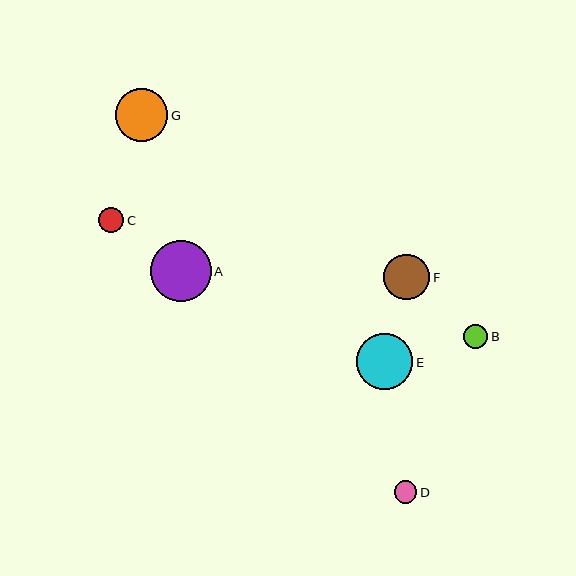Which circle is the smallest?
Circle D is the smallest with a size of approximately 23 pixels.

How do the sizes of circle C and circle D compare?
Circle C and circle D are approximately the same size.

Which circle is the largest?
Circle A is the largest with a size of approximately 61 pixels.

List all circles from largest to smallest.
From largest to smallest: A, E, G, F, C, B, D.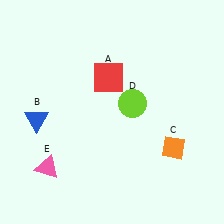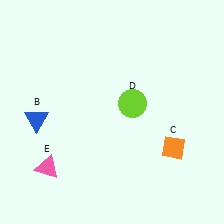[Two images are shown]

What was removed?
The red square (A) was removed in Image 2.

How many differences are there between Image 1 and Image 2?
There is 1 difference between the two images.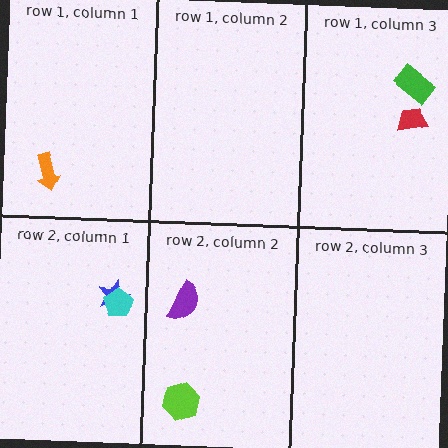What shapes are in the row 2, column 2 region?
The purple semicircle, the lime hexagon.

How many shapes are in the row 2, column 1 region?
2.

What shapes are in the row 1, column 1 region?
The orange arrow.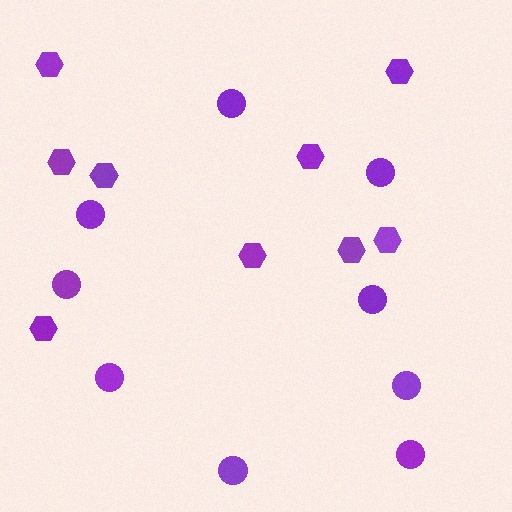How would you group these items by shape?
There are 2 groups: one group of hexagons (9) and one group of circles (9).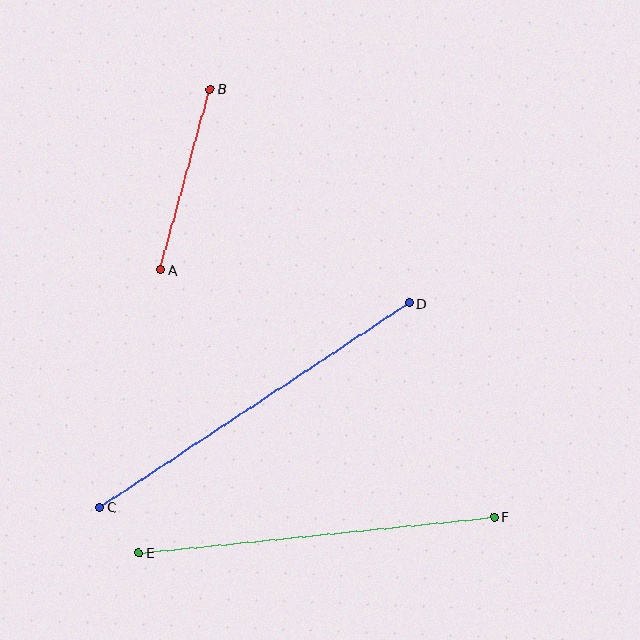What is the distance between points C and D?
The distance is approximately 370 pixels.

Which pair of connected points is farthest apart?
Points C and D are farthest apart.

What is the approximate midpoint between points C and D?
The midpoint is at approximately (254, 405) pixels.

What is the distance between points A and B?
The distance is approximately 187 pixels.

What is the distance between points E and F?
The distance is approximately 356 pixels.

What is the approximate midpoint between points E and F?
The midpoint is at approximately (317, 535) pixels.